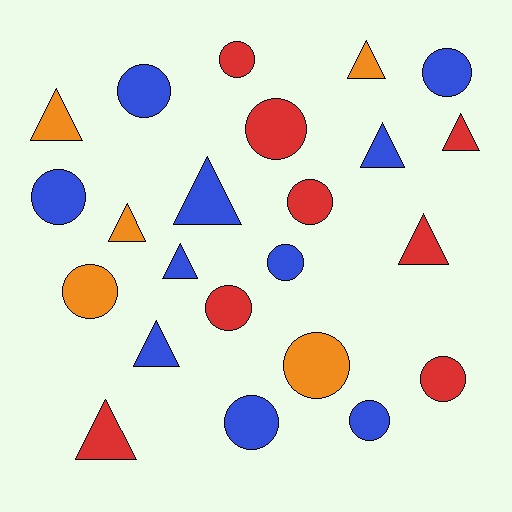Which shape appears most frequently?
Circle, with 13 objects.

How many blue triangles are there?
There are 4 blue triangles.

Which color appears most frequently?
Blue, with 10 objects.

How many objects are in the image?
There are 23 objects.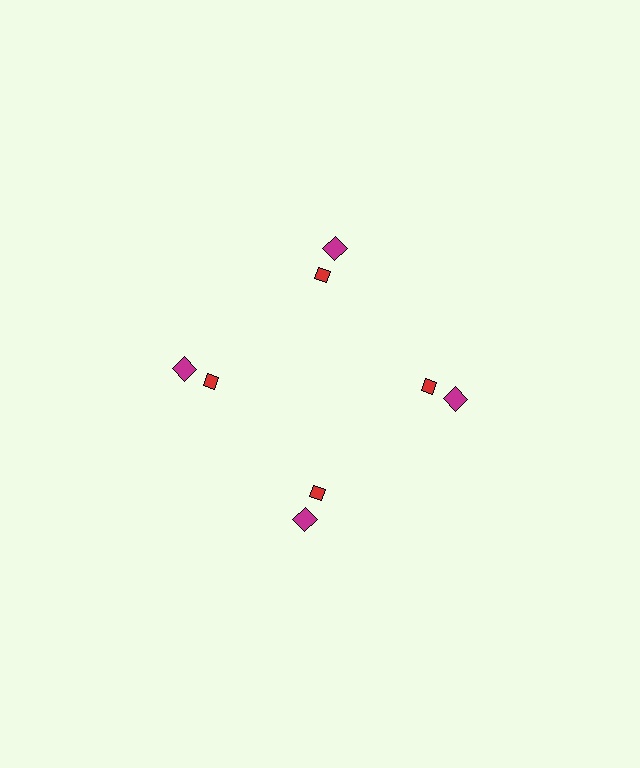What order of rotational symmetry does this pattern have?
This pattern has 4-fold rotational symmetry.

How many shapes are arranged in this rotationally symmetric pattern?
There are 8 shapes, arranged in 4 groups of 2.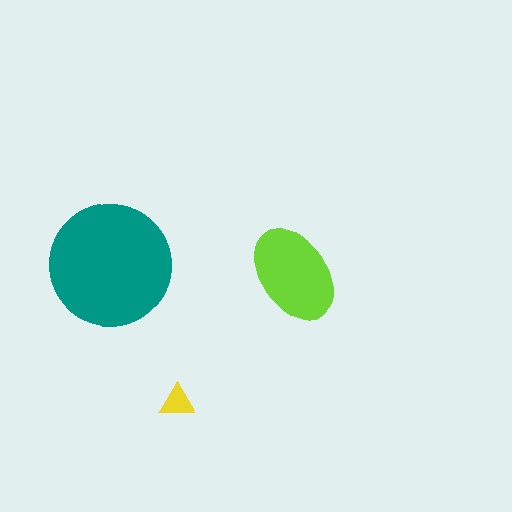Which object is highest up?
The teal circle is topmost.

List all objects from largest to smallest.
The teal circle, the lime ellipse, the yellow triangle.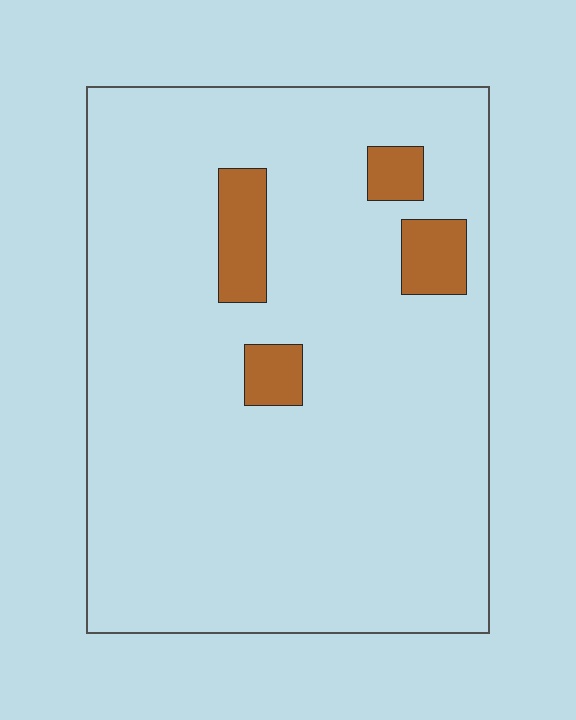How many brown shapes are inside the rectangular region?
4.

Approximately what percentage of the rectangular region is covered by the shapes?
Approximately 10%.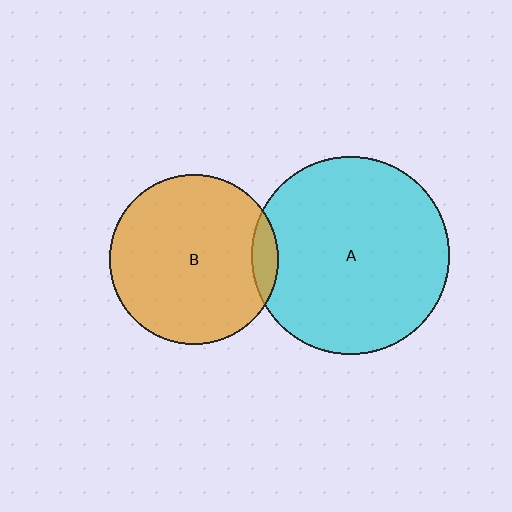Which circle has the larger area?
Circle A (cyan).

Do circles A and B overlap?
Yes.